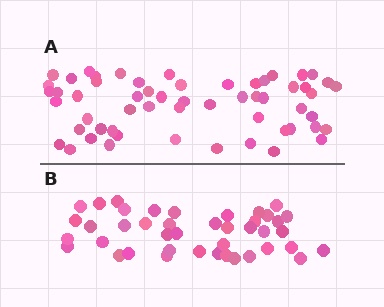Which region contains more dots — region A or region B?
Region A (the top region) has more dots.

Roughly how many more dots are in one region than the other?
Region A has approximately 15 more dots than region B.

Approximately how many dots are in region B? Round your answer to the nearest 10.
About 40 dots. (The exact count is 42, which rounds to 40.)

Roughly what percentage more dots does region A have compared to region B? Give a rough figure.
About 35% more.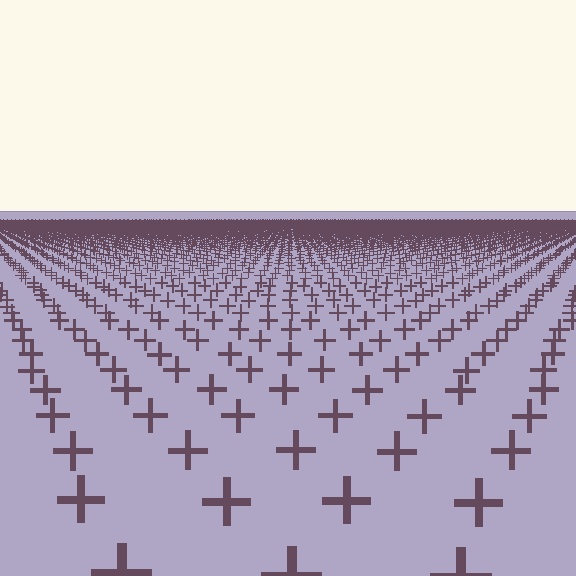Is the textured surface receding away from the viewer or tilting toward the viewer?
The surface is receding away from the viewer. Texture elements get smaller and denser toward the top.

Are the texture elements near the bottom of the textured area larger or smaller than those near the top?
Larger. Near the bottom, elements are closer to the viewer and appear at a bigger on-screen size.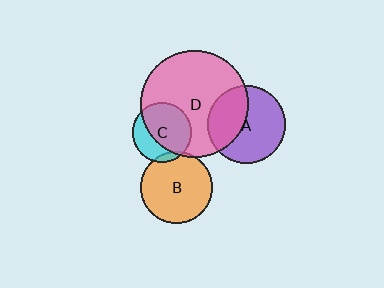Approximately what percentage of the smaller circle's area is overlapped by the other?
Approximately 65%.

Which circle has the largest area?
Circle D (pink).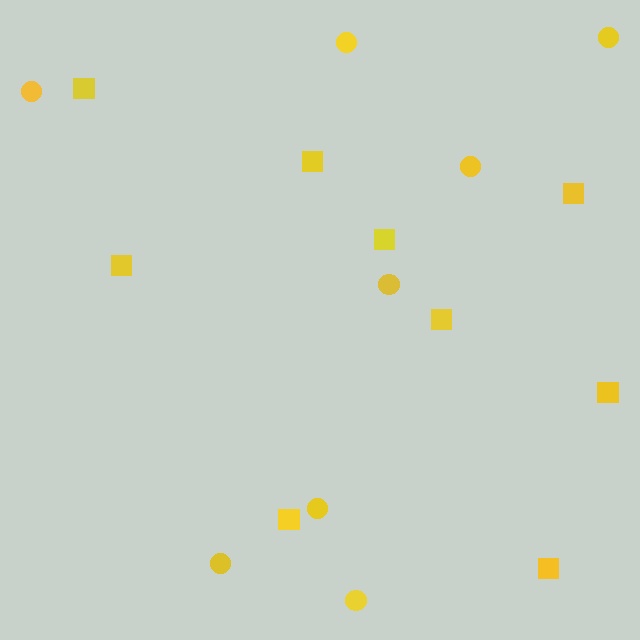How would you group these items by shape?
There are 2 groups: one group of circles (8) and one group of squares (9).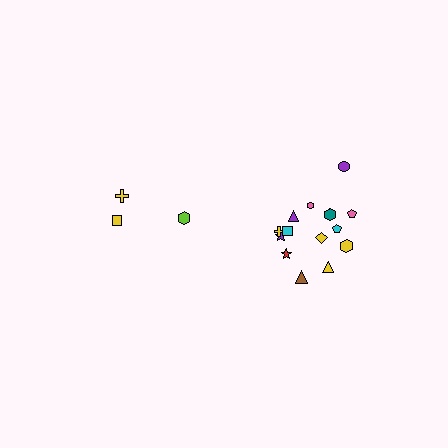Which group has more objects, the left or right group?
The right group.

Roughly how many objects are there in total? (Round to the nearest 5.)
Roughly 20 objects in total.